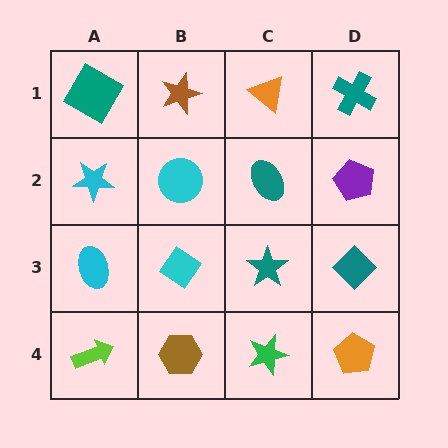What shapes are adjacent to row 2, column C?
An orange triangle (row 1, column C), a teal star (row 3, column C), a cyan circle (row 2, column B), a purple pentagon (row 2, column D).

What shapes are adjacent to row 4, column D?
A teal diamond (row 3, column D), a green star (row 4, column C).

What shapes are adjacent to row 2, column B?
A brown star (row 1, column B), a cyan diamond (row 3, column B), a cyan star (row 2, column A), a teal ellipse (row 2, column C).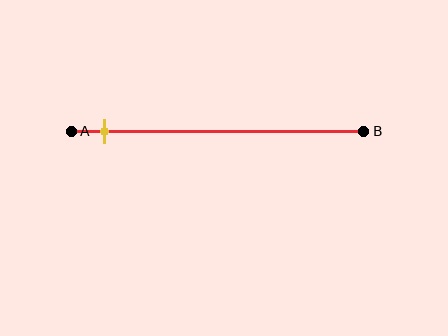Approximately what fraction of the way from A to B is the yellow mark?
The yellow mark is approximately 10% of the way from A to B.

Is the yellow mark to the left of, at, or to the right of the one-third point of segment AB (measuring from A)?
The yellow mark is to the left of the one-third point of segment AB.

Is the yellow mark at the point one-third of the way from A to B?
No, the mark is at about 10% from A, not at the 33% one-third point.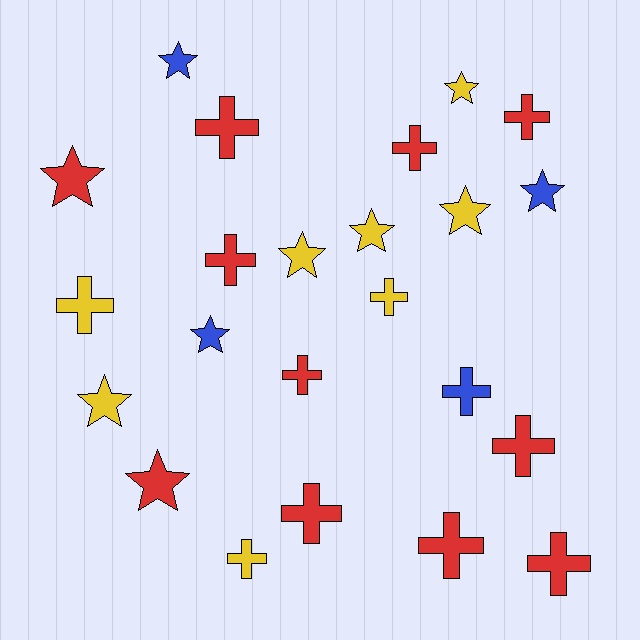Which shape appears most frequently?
Cross, with 13 objects.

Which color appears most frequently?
Red, with 11 objects.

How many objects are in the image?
There are 23 objects.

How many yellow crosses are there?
There are 3 yellow crosses.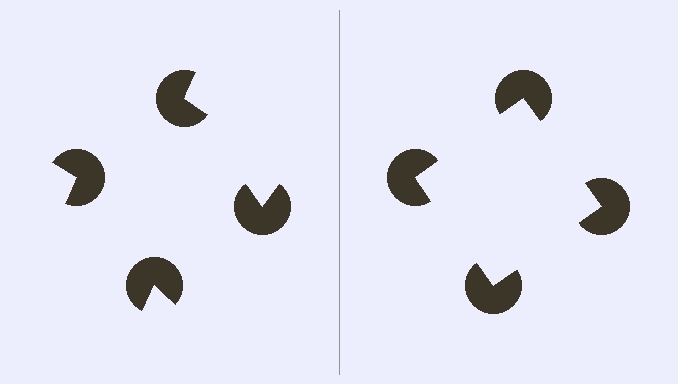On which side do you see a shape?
An illusory square appears on the right side. On the left side the wedge cuts are rotated, so no coherent shape forms.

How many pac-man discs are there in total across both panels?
8 — 4 on each side.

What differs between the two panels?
The pac-man discs are positioned identically on both sides; only the wedge orientations differ. On the right they align to a square; on the left they are misaligned.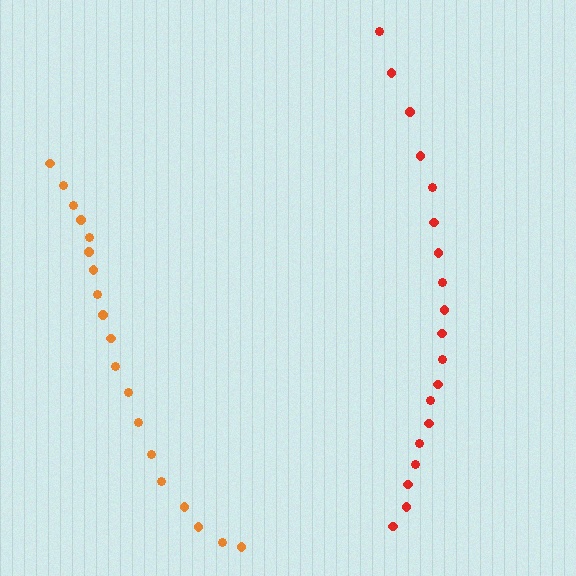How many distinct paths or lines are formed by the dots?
There are 2 distinct paths.